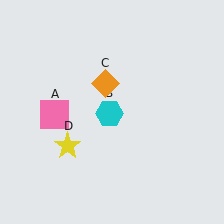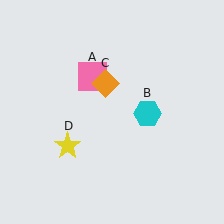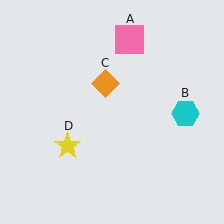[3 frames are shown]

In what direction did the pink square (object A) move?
The pink square (object A) moved up and to the right.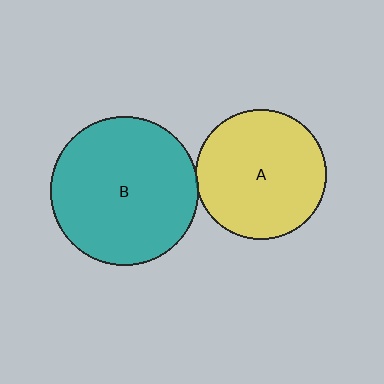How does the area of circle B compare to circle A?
Approximately 1.3 times.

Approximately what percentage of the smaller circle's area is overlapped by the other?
Approximately 5%.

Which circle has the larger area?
Circle B (teal).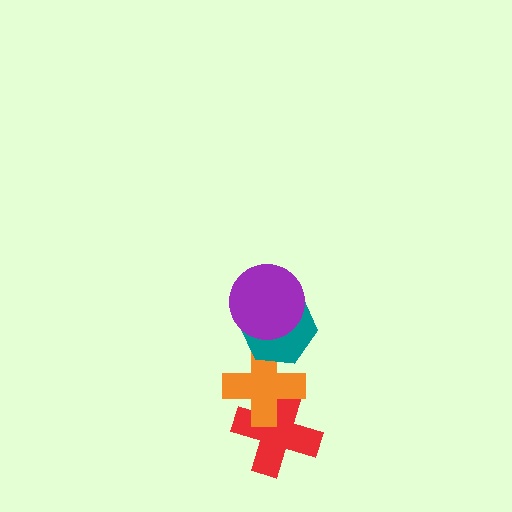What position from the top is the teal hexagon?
The teal hexagon is 2nd from the top.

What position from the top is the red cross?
The red cross is 4th from the top.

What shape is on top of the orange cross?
The teal hexagon is on top of the orange cross.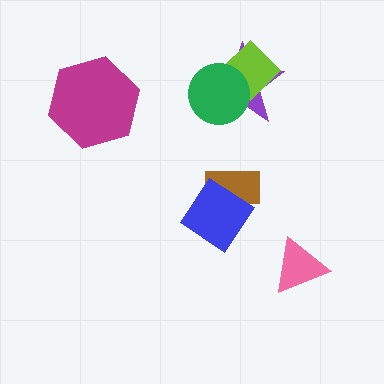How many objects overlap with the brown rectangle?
1 object overlaps with the brown rectangle.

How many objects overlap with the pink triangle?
0 objects overlap with the pink triangle.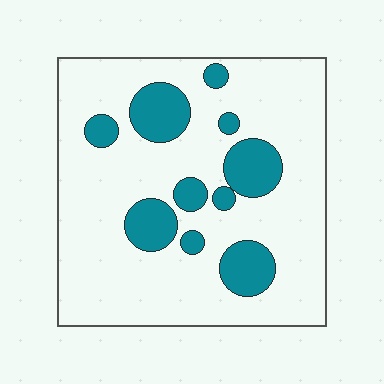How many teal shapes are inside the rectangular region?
10.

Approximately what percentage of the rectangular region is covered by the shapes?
Approximately 20%.